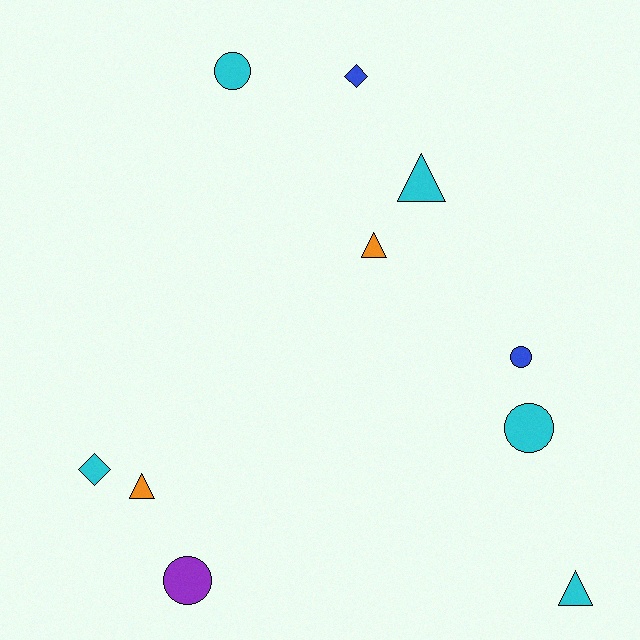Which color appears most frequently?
Cyan, with 5 objects.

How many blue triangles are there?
There are no blue triangles.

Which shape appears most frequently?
Triangle, with 4 objects.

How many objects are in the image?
There are 10 objects.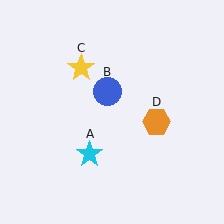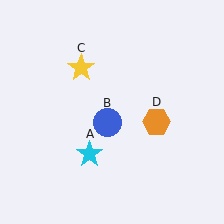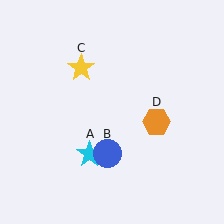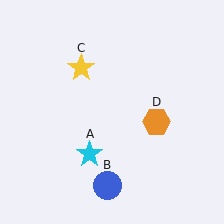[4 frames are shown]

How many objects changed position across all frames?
1 object changed position: blue circle (object B).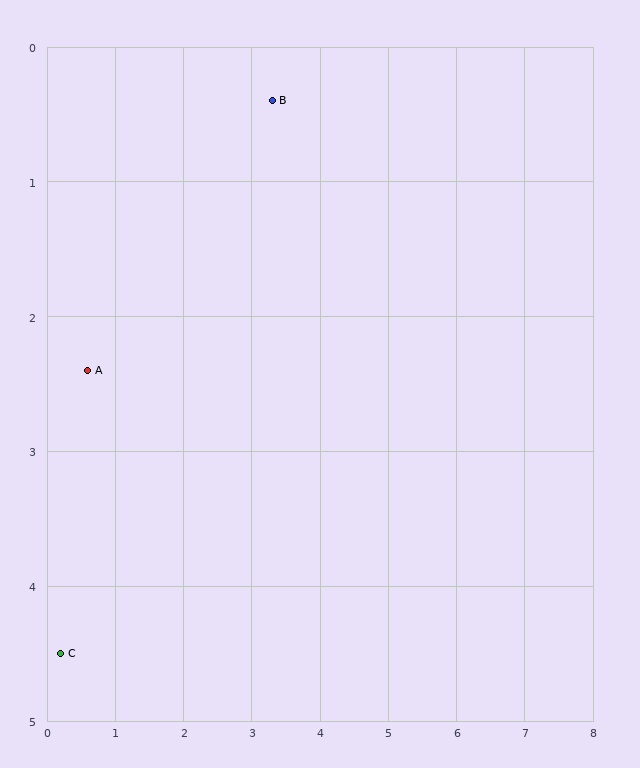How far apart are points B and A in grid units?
Points B and A are about 3.4 grid units apart.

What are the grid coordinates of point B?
Point B is at approximately (3.3, 0.4).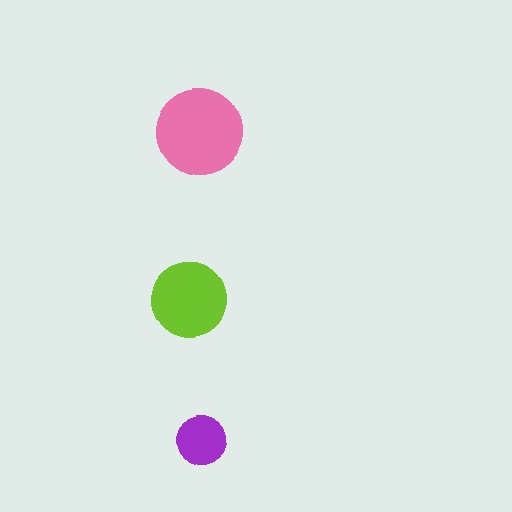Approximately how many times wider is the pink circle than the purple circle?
About 2 times wider.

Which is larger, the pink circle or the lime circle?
The pink one.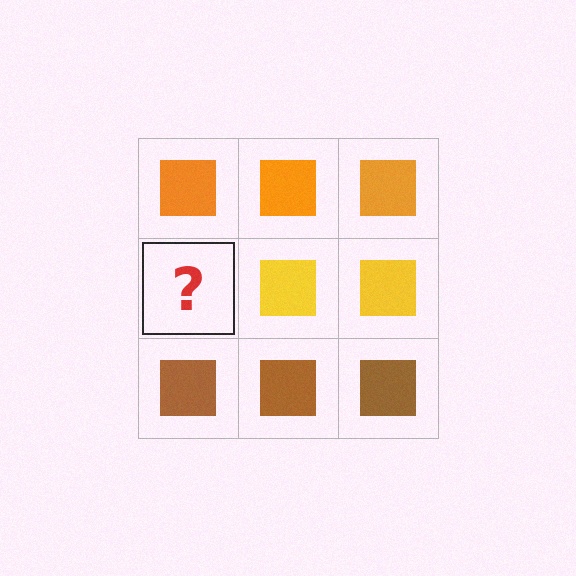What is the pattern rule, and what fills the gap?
The rule is that each row has a consistent color. The gap should be filled with a yellow square.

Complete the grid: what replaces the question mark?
The question mark should be replaced with a yellow square.